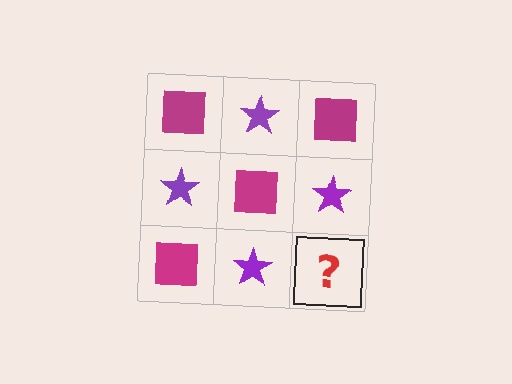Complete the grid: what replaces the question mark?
The question mark should be replaced with a magenta square.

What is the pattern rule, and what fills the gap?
The rule is that it alternates magenta square and purple star in a checkerboard pattern. The gap should be filled with a magenta square.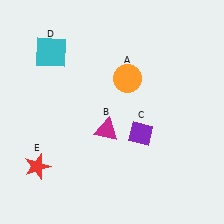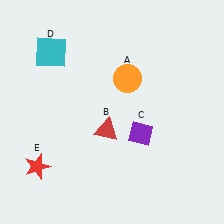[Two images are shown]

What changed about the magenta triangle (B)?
In Image 1, B is magenta. In Image 2, it changed to red.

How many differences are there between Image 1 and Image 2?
There is 1 difference between the two images.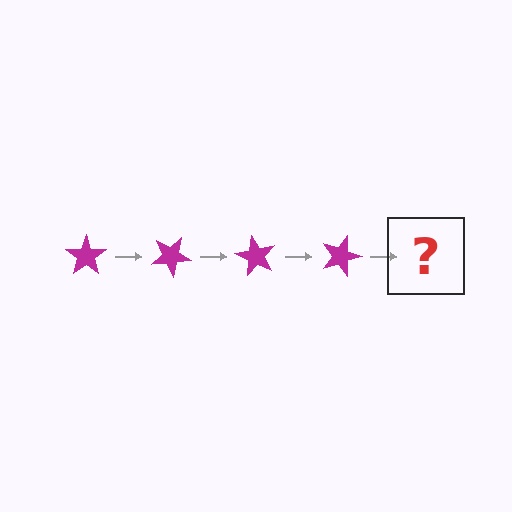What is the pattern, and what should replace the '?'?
The pattern is that the star rotates 30 degrees each step. The '?' should be a magenta star rotated 120 degrees.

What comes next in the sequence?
The next element should be a magenta star rotated 120 degrees.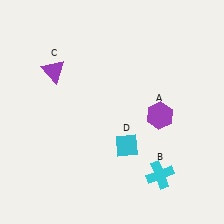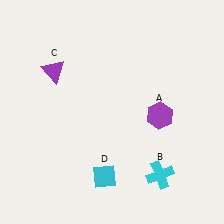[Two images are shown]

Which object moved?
The cyan diamond (D) moved down.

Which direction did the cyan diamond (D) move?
The cyan diamond (D) moved down.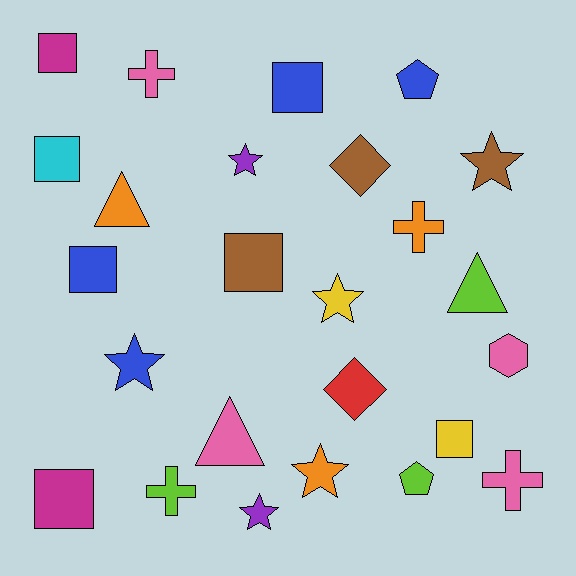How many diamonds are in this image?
There are 2 diamonds.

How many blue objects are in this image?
There are 4 blue objects.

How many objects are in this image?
There are 25 objects.